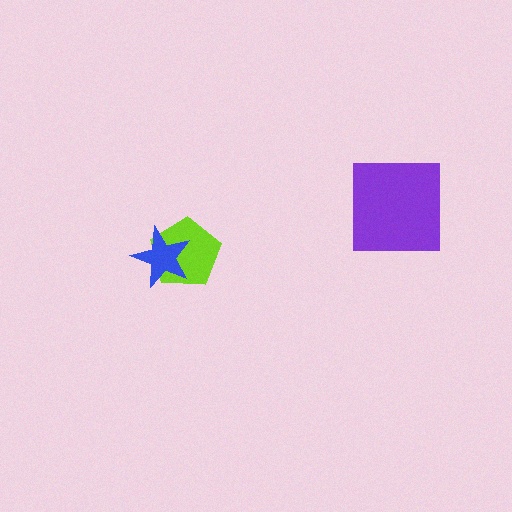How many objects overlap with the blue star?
1 object overlaps with the blue star.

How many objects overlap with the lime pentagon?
1 object overlaps with the lime pentagon.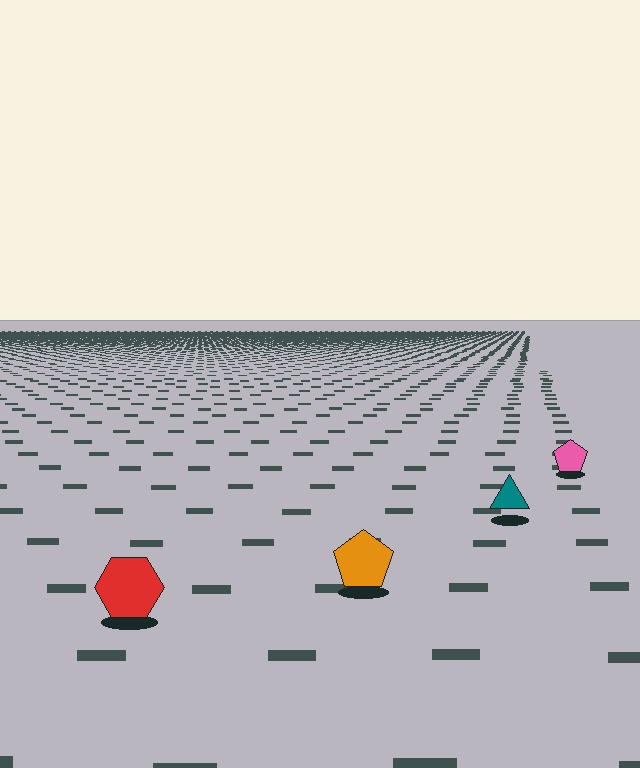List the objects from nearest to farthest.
From nearest to farthest: the red hexagon, the orange pentagon, the teal triangle, the pink pentagon.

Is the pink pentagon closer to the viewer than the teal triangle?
No. The teal triangle is closer — you can tell from the texture gradient: the ground texture is coarser near it.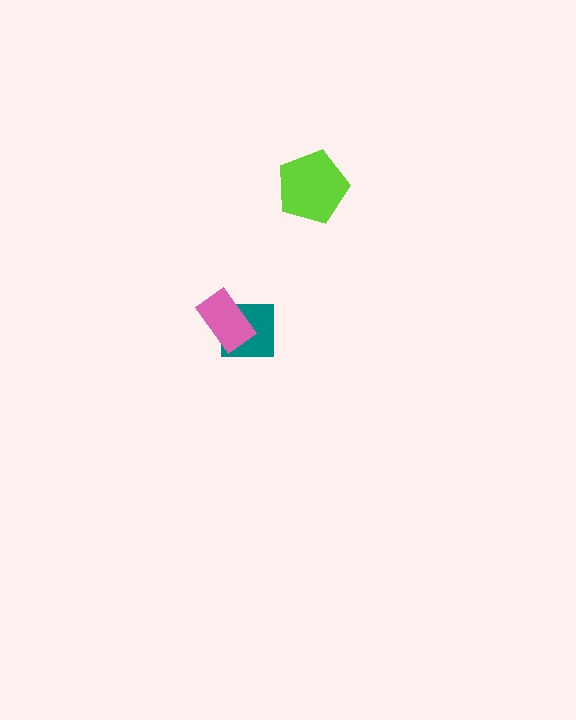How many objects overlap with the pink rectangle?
1 object overlaps with the pink rectangle.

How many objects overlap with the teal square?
1 object overlaps with the teal square.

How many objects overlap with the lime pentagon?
0 objects overlap with the lime pentagon.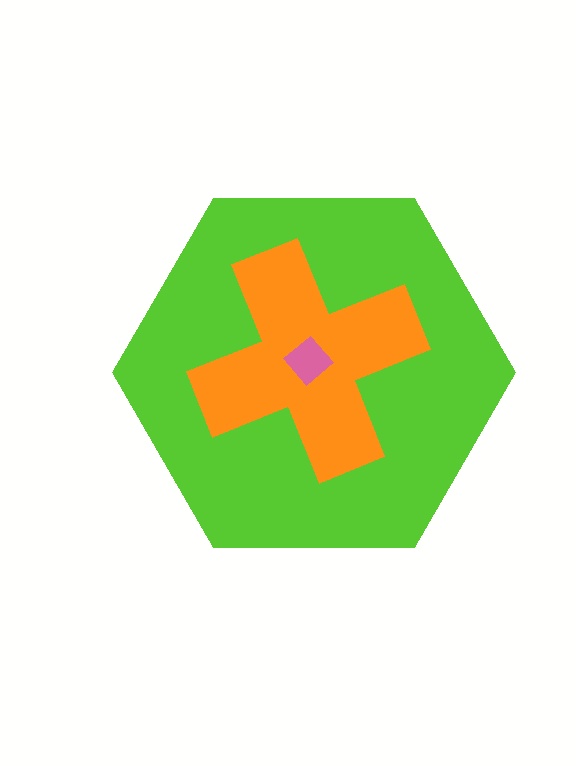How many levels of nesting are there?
3.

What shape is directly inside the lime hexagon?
The orange cross.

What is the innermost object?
The pink diamond.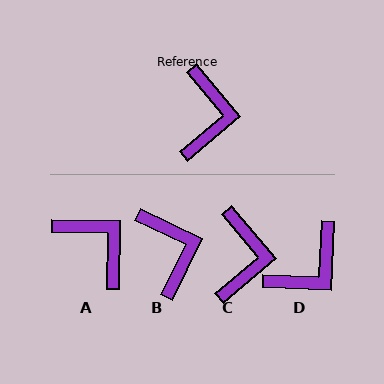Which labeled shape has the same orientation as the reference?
C.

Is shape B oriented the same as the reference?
No, it is off by about 25 degrees.